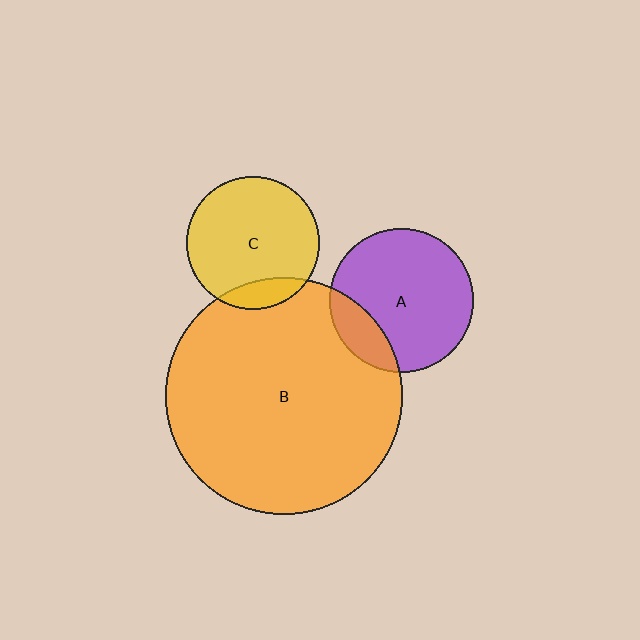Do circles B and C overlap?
Yes.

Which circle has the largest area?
Circle B (orange).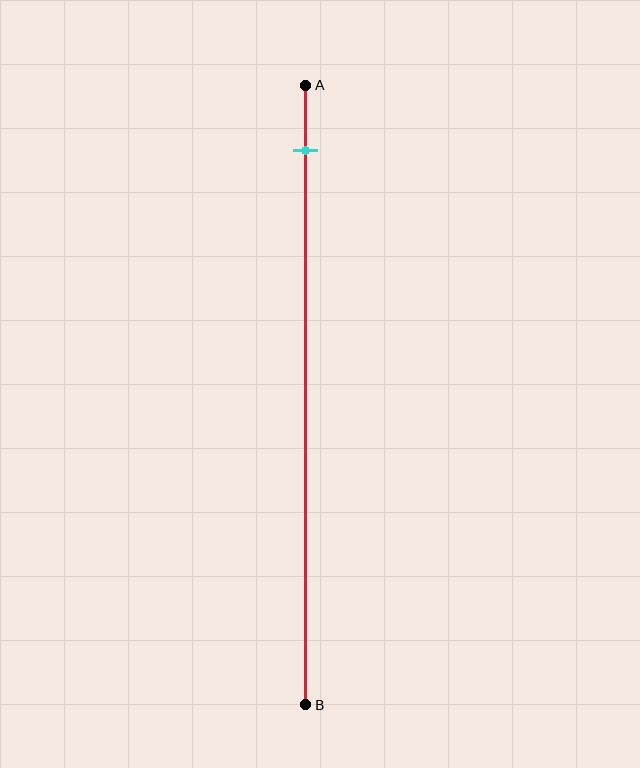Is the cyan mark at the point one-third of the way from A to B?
No, the mark is at about 10% from A, not at the 33% one-third point.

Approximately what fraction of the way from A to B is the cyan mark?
The cyan mark is approximately 10% of the way from A to B.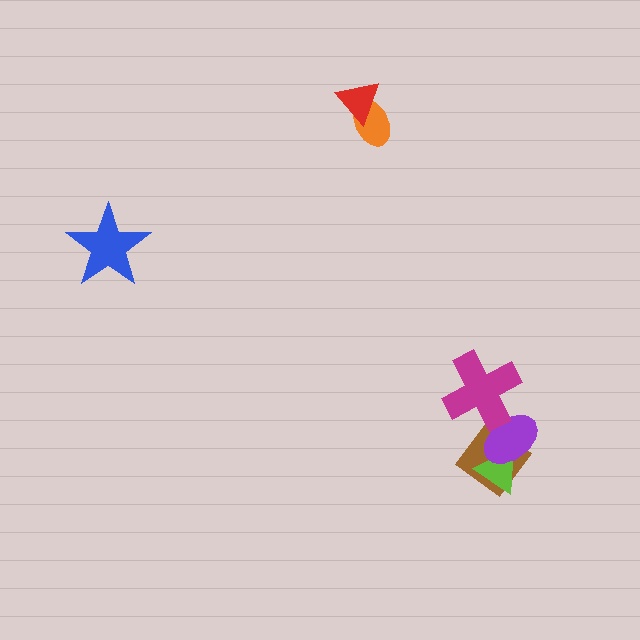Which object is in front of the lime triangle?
The purple ellipse is in front of the lime triangle.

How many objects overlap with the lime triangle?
2 objects overlap with the lime triangle.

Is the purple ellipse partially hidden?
Yes, it is partially covered by another shape.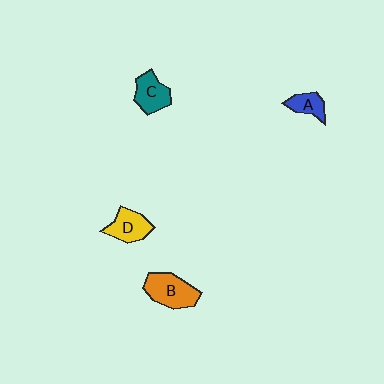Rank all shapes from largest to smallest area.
From largest to smallest: B (orange), D (yellow), C (teal), A (blue).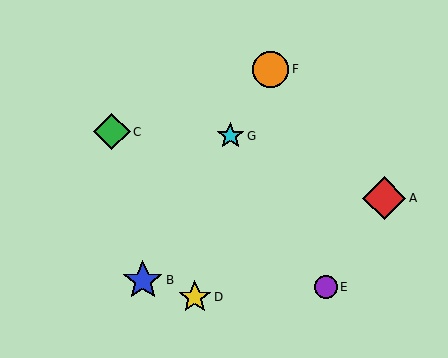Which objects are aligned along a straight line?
Objects B, F, G are aligned along a straight line.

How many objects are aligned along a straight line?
3 objects (B, F, G) are aligned along a straight line.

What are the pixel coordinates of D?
Object D is at (195, 297).